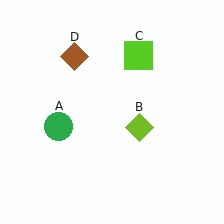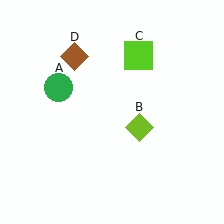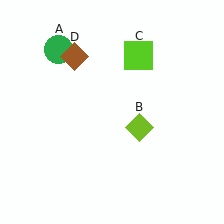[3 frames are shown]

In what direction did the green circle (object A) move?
The green circle (object A) moved up.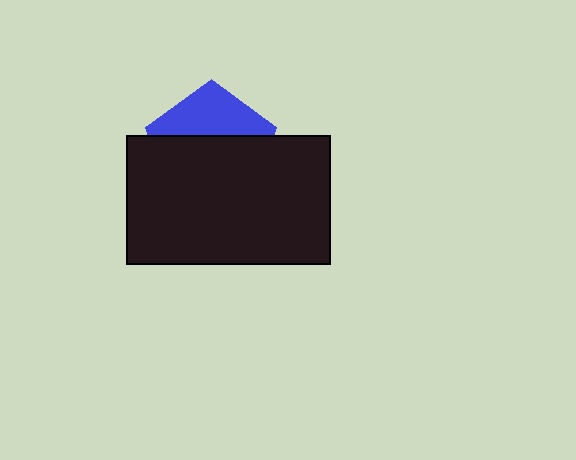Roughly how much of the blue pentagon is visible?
A small part of it is visible (roughly 37%).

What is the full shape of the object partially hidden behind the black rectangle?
The partially hidden object is a blue pentagon.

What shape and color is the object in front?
The object in front is a black rectangle.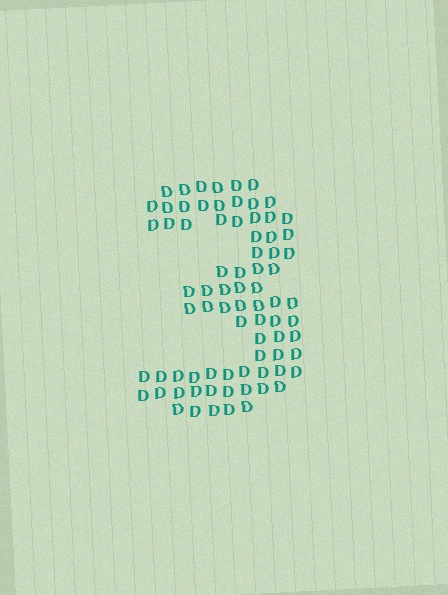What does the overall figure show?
The overall figure shows the digit 3.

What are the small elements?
The small elements are letter D's.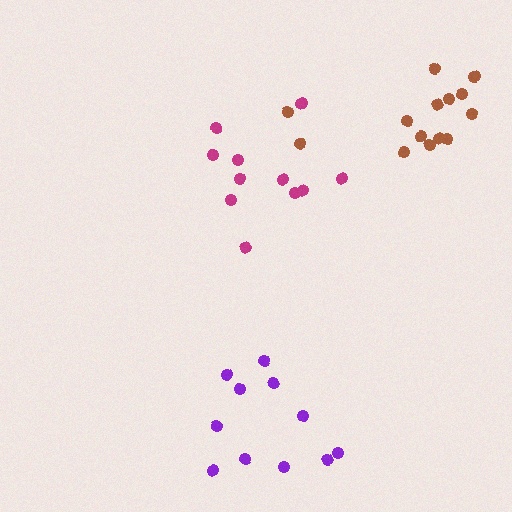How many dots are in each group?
Group 1: 11 dots, Group 2: 11 dots, Group 3: 14 dots (36 total).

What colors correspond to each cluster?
The clusters are colored: magenta, purple, brown.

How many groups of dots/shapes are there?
There are 3 groups.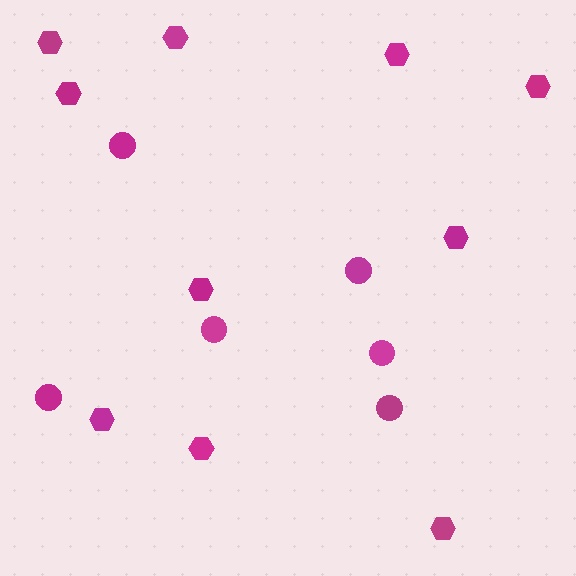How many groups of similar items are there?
There are 2 groups: one group of hexagons (10) and one group of circles (6).